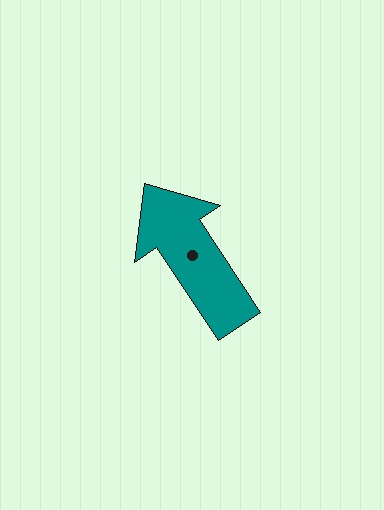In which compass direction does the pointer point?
Northwest.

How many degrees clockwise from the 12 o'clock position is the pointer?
Approximately 326 degrees.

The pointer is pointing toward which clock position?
Roughly 11 o'clock.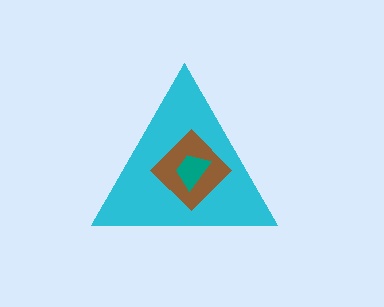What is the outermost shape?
The cyan triangle.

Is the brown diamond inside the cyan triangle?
Yes.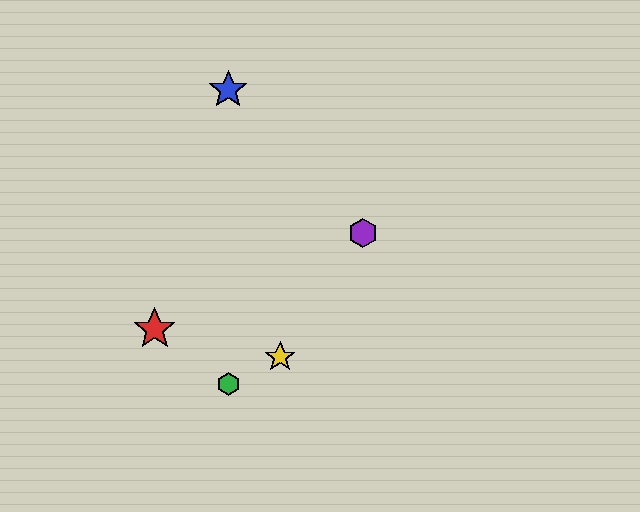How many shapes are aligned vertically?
2 shapes (the blue star, the green hexagon) are aligned vertically.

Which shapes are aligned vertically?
The blue star, the green hexagon are aligned vertically.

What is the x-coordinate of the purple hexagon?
The purple hexagon is at x≈363.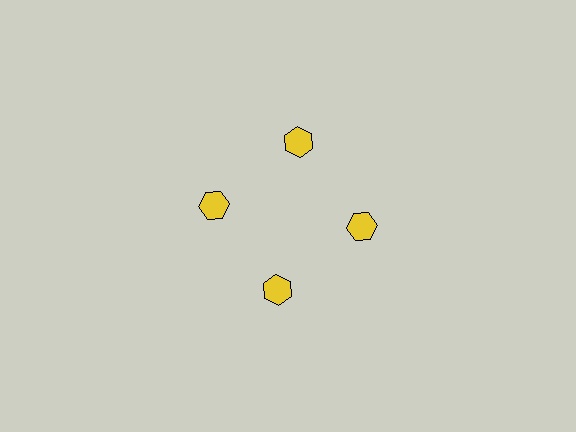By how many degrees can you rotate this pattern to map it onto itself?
The pattern maps onto itself every 90 degrees of rotation.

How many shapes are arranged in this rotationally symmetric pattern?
There are 4 shapes, arranged in 4 groups of 1.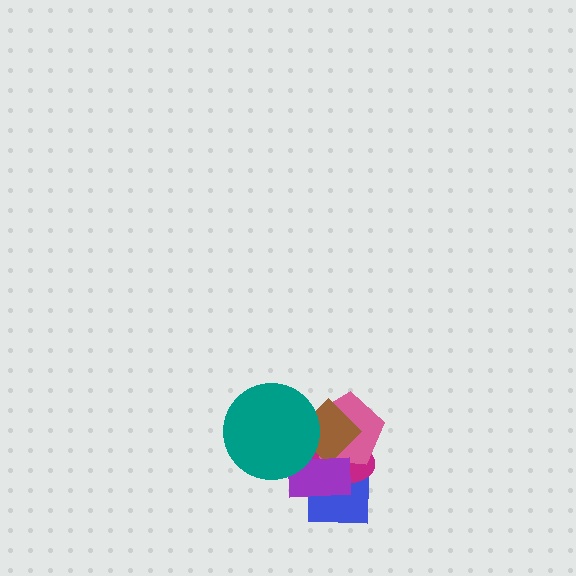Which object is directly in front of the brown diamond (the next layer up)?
The purple rectangle is directly in front of the brown diamond.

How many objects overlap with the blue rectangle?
5 objects overlap with the blue rectangle.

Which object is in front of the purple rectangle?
The teal circle is in front of the purple rectangle.